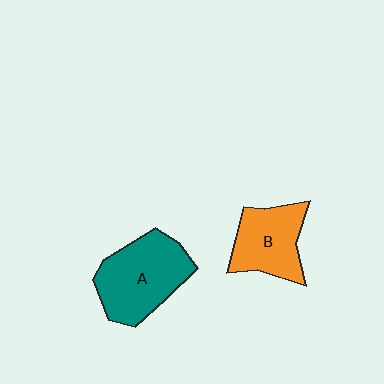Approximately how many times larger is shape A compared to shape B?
Approximately 1.3 times.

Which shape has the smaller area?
Shape B (orange).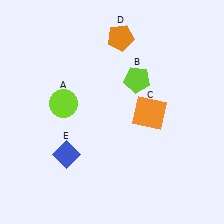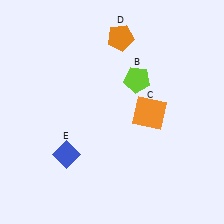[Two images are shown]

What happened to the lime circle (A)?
The lime circle (A) was removed in Image 2. It was in the top-left area of Image 1.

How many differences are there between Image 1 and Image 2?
There is 1 difference between the two images.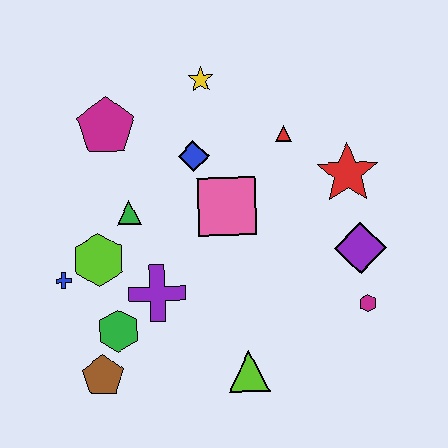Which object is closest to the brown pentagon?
The green hexagon is closest to the brown pentagon.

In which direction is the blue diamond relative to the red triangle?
The blue diamond is to the left of the red triangle.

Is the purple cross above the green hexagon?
Yes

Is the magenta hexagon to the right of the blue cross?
Yes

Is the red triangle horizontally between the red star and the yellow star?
Yes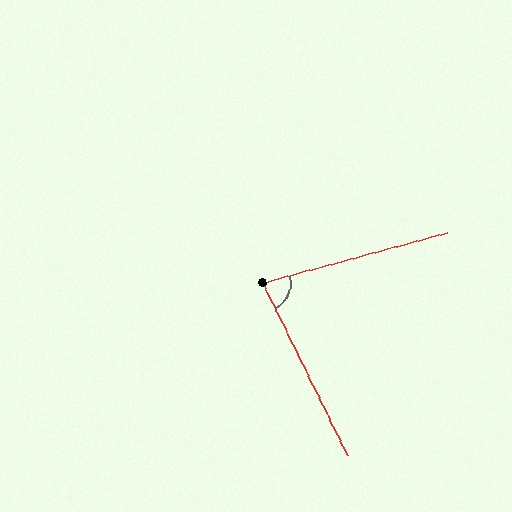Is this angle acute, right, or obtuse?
It is acute.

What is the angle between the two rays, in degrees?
Approximately 79 degrees.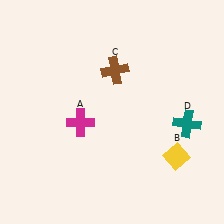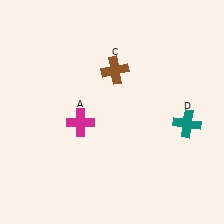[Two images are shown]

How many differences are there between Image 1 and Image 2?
There is 1 difference between the two images.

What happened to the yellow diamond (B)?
The yellow diamond (B) was removed in Image 2. It was in the bottom-right area of Image 1.